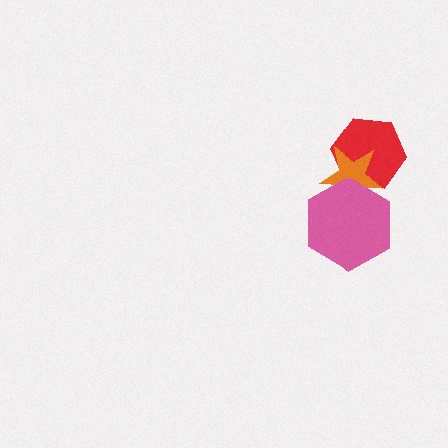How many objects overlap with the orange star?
2 objects overlap with the orange star.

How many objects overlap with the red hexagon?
2 objects overlap with the red hexagon.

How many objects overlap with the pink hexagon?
2 objects overlap with the pink hexagon.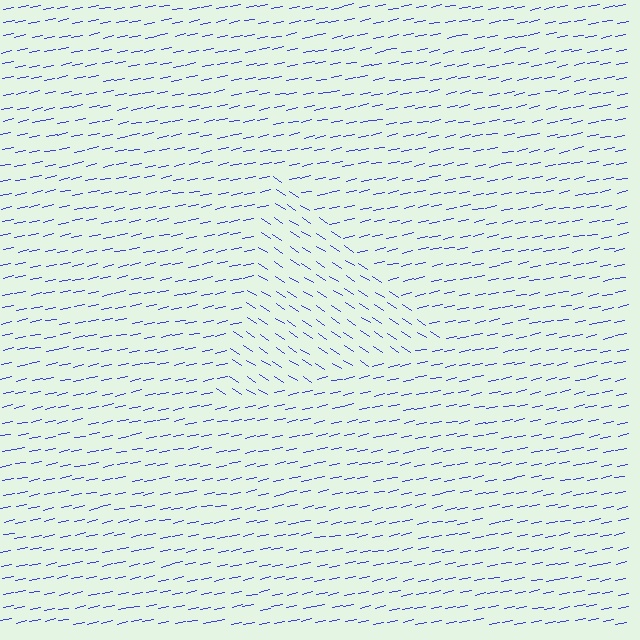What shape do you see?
I see a triangle.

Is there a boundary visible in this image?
Yes, there is a texture boundary formed by a change in line orientation.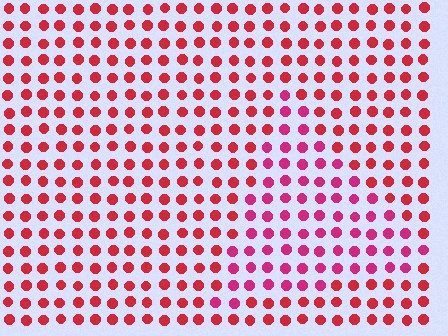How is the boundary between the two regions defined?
The boundary is defined purely by a slight shift in hue (about 25 degrees). Spacing, size, and orientation are identical on both sides.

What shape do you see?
I see a triangle.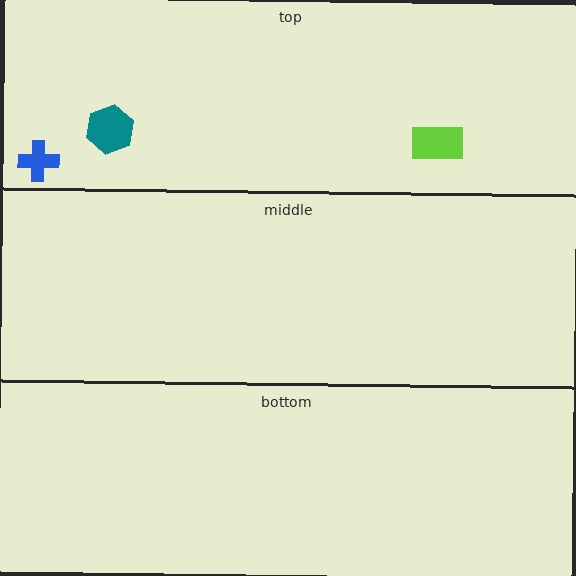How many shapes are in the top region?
3.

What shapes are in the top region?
The blue cross, the teal hexagon, the lime rectangle.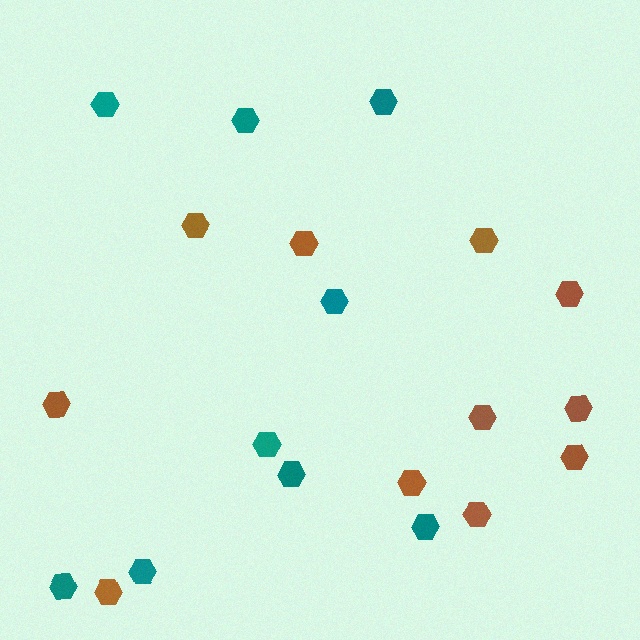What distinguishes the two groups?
There are 2 groups: one group of teal hexagons (9) and one group of brown hexagons (11).